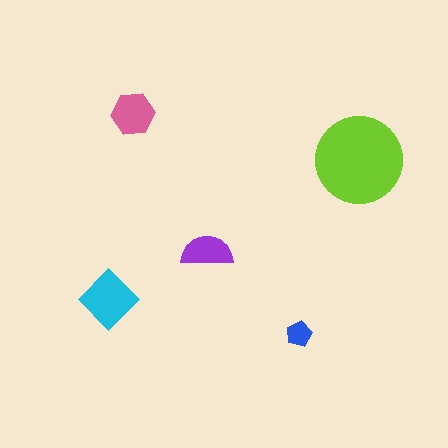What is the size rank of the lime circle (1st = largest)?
1st.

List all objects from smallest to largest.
The blue pentagon, the purple semicircle, the pink hexagon, the cyan diamond, the lime circle.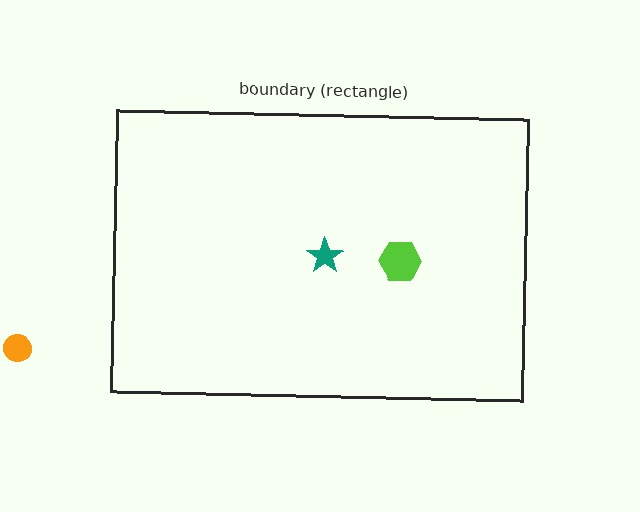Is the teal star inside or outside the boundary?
Inside.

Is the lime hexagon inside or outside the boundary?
Inside.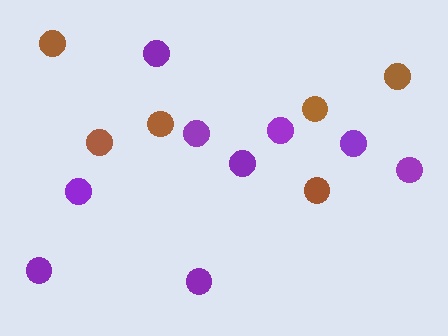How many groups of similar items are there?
There are 2 groups: one group of brown circles (6) and one group of purple circles (9).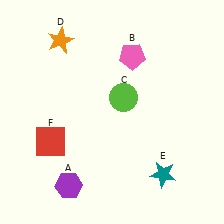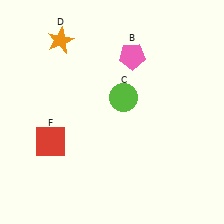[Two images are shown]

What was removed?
The teal star (E), the purple hexagon (A) were removed in Image 2.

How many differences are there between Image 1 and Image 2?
There are 2 differences between the two images.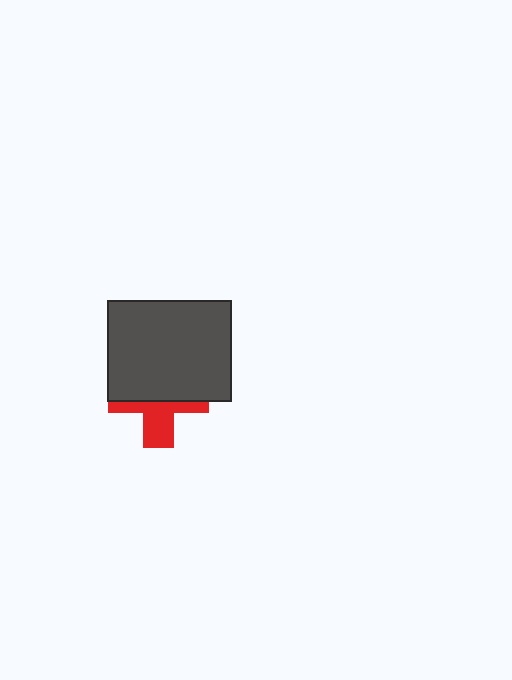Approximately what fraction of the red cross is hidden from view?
Roughly 58% of the red cross is hidden behind the dark gray rectangle.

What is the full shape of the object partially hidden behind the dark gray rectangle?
The partially hidden object is a red cross.